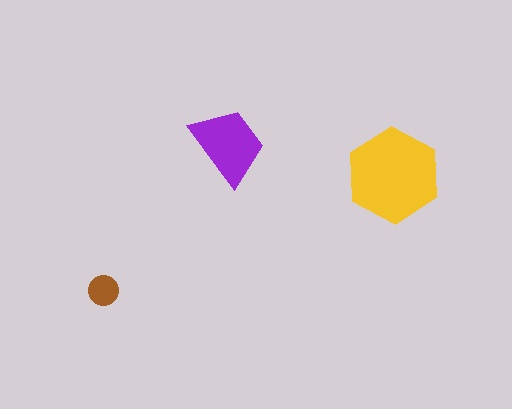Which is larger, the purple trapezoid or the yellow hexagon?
The yellow hexagon.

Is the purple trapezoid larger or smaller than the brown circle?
Larger.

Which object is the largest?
The yellow hexagon.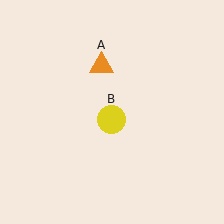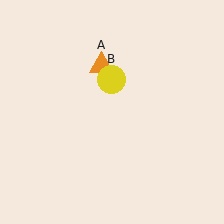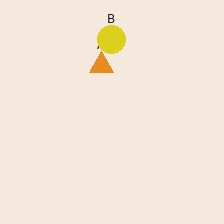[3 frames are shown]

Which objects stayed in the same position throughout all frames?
Orange triangle (object A) remained stationary.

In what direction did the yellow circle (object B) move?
The yellow circle (object B) moved up.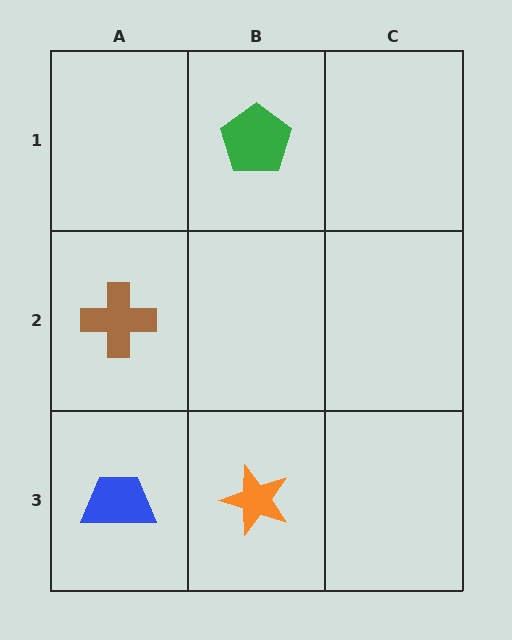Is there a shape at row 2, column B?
No, that cell is empty.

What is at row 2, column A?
A brown cross.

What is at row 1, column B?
A green pentagon.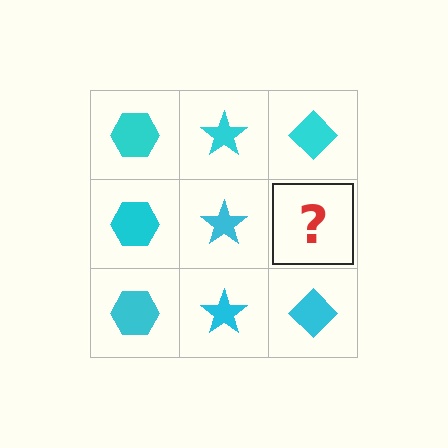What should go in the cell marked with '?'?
The missing cell should contain a cyan diamond.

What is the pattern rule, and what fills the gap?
The rule is that each column has a consistent shape. The gap should be filled with a cyan diamond.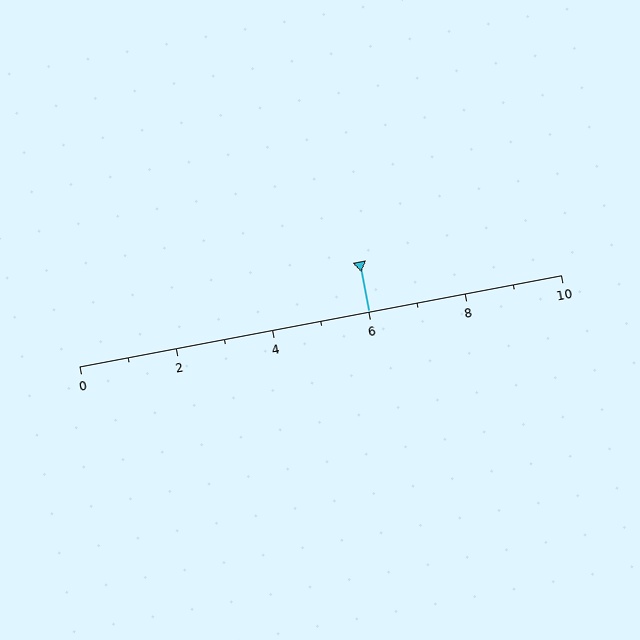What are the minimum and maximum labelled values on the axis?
The axis runs from 0 to 10.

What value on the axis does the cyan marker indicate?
The marker indicates approximately 6.